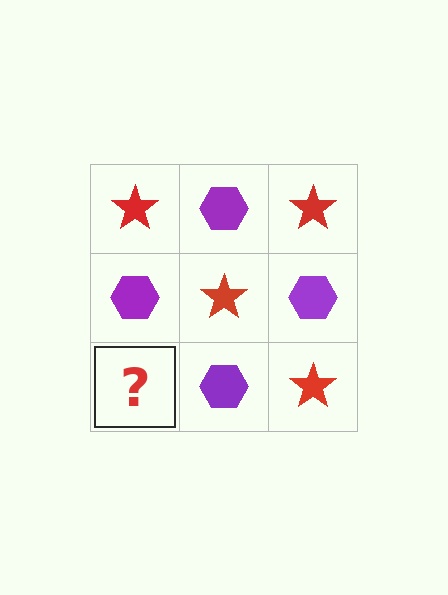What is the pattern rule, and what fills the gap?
The rule is that it alternates red star and purple hexagon in a checkerboard pattern. The gap should be filled with a red star.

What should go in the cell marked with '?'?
The missing cell should contain a red star.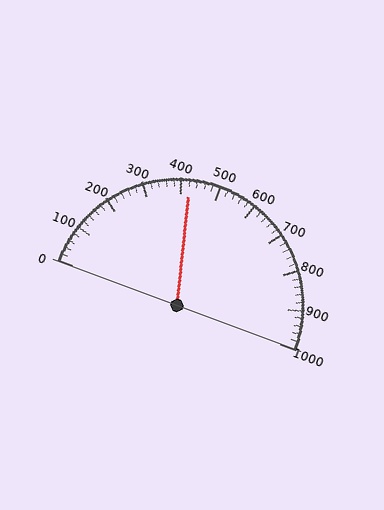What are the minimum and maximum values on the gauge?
The gauge ranges from 0 to 1000.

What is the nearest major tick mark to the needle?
The nearest major tick mark is 400.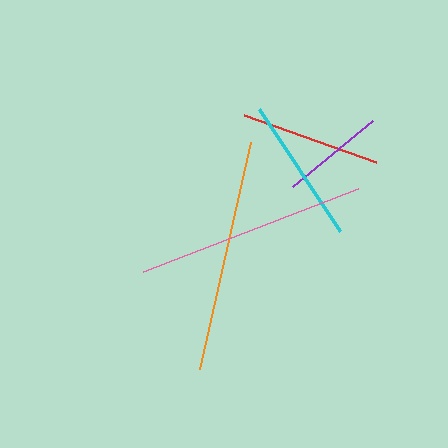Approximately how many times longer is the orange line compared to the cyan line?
The orange line is approximately 1.6 times the length of the cyan line.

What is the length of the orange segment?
The orange segment is approximately 233 pixels long.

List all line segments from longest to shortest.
From longest to shortest: orange, pink, cyan, red, purple.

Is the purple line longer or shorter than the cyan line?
The cyan line is longer than the purple line.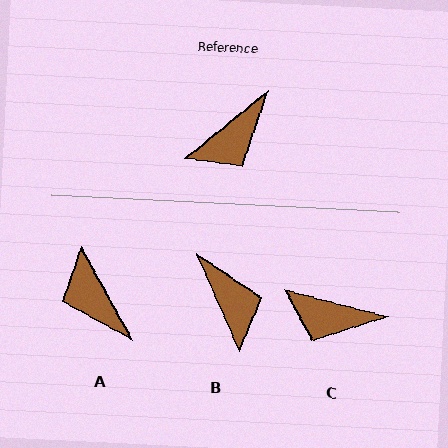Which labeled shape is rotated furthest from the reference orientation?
A, about 100 degrees away.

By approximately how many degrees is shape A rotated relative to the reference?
Approximately 100 degrees clockwise.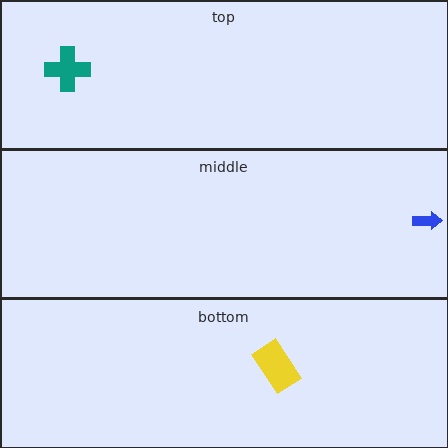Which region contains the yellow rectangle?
The bottom region.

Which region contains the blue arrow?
The middle region.